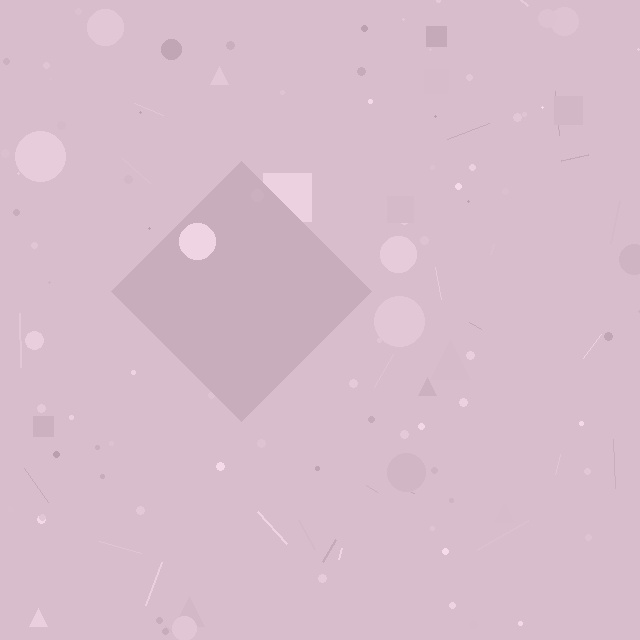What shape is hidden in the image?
A diamond is hidden in the image.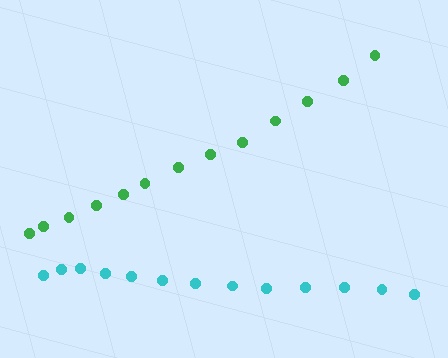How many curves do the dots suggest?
There are 2 distinct paths.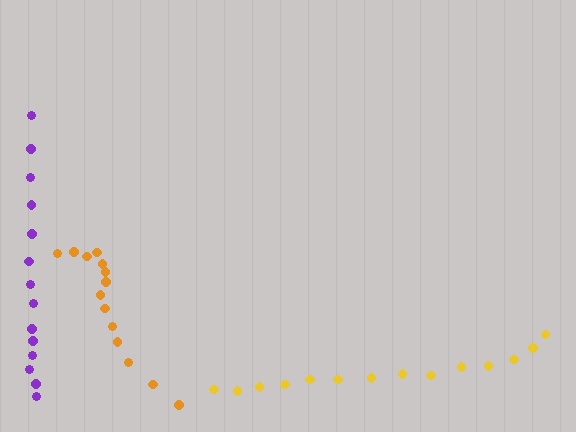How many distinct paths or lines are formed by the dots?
There are 3 distinct paths.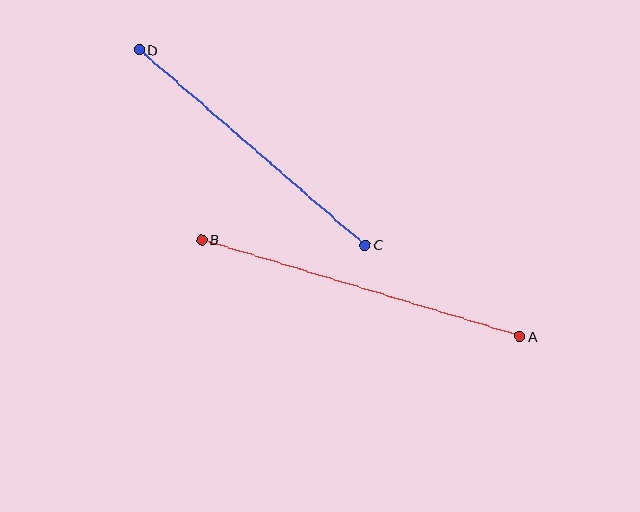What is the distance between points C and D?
The distance is approximately 299 pixels.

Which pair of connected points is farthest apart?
Points A and B are farthest apart.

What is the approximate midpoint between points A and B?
The midpoint is at approximately (361, 288) pixels.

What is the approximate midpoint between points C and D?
The midpoint is at approximately (252, 147) pixels.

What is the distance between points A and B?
The distance is approximately 333 pixels.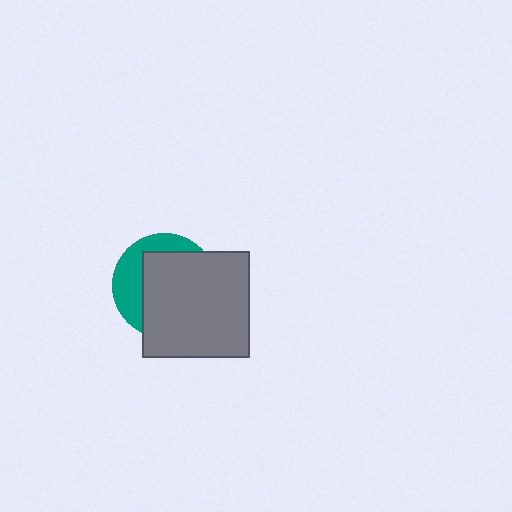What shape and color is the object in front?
The object in front is a gray square.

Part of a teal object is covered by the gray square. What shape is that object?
It is a circle.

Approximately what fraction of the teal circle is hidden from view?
Roughly 67% of the teal circle is hidden behind the gray square.